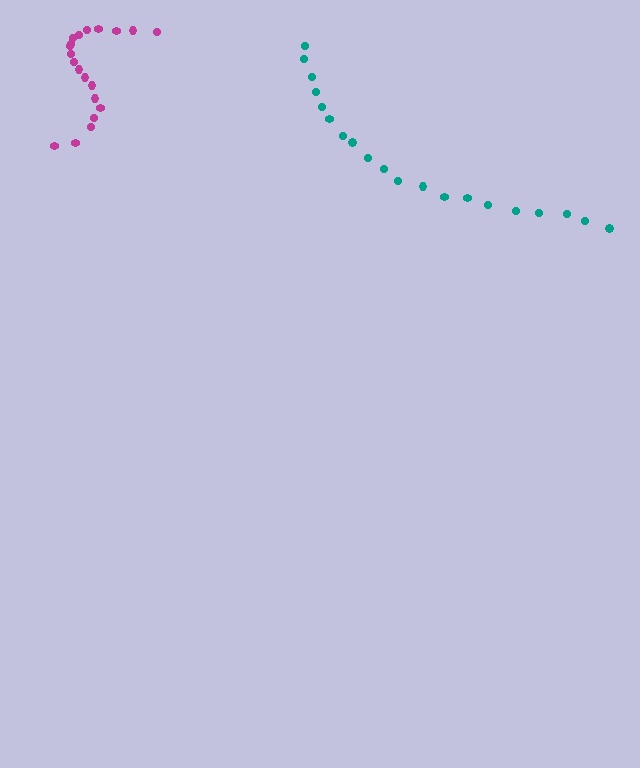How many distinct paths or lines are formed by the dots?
There are 2 distinct paths.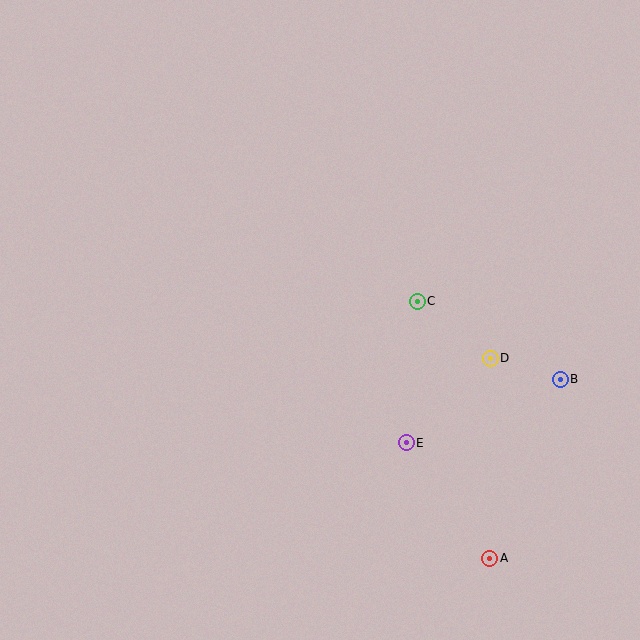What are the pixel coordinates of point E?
Point E is at (406, 443).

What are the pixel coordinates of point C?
Point C is at (417, 301).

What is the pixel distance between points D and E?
The distance between D and E is 119 pixels.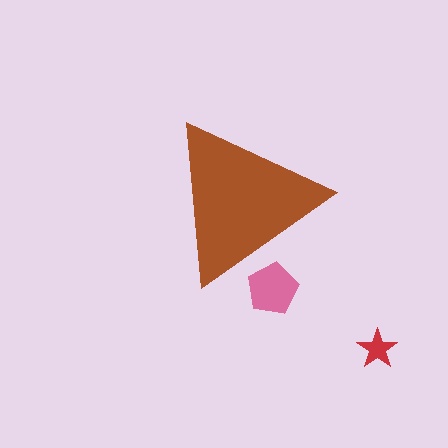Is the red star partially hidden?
No, the red star is fully visible.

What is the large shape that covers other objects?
A brown triangle.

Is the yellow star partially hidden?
Yes, the yellow star is partially hidden behind the brown triangle.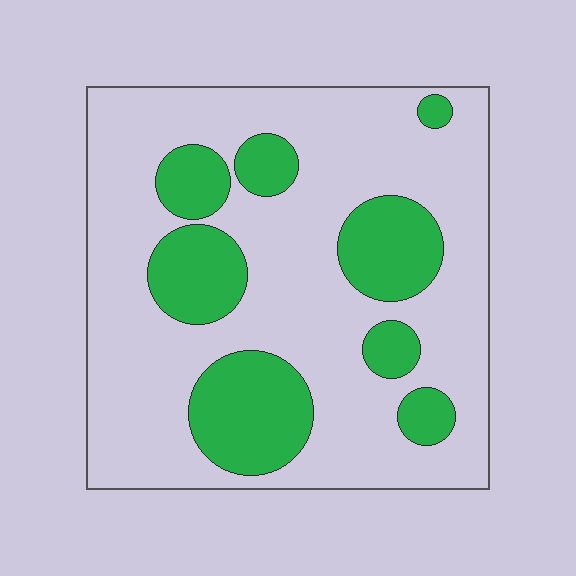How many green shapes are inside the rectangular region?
8.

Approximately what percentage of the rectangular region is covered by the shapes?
Approximately 25%.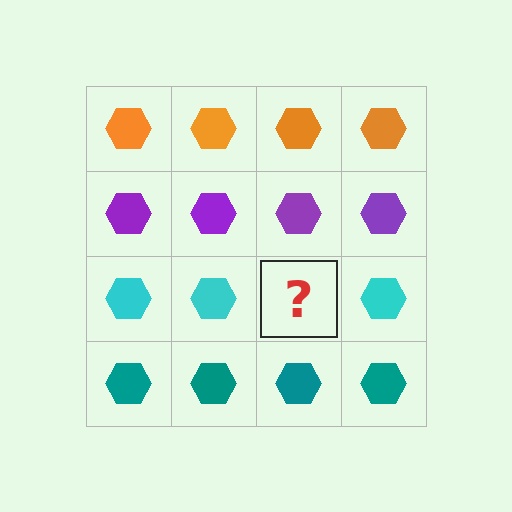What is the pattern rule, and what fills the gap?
The rule is that each row has a consistent color. The gap should be filled with a cyan hexagon.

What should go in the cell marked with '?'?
The missing cell should contain a cyan hexagon.